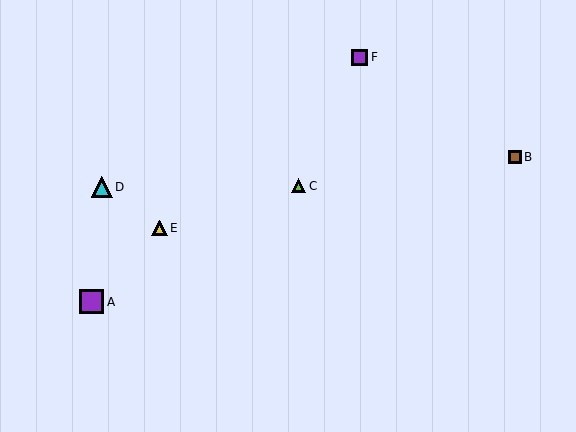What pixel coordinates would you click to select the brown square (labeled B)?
Click at (515, 157) to select the brown square B.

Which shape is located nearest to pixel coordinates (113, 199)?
The cyan triangle (labeled D) at (102, 187) is nearest to that location.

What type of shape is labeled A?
Shape A is a purple square.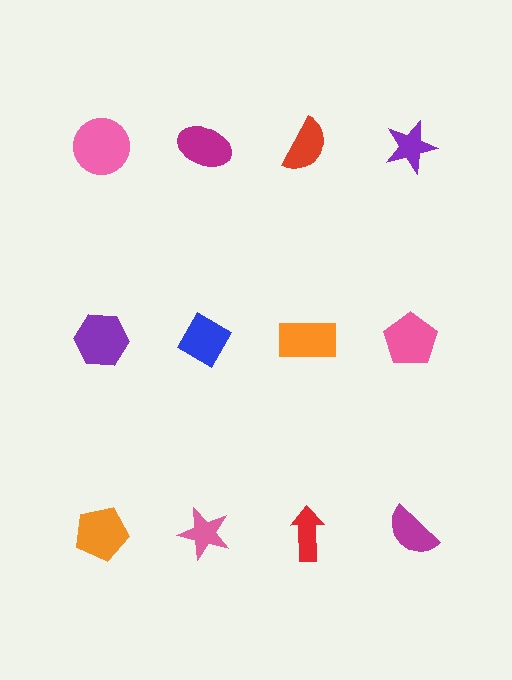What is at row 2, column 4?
A pink pentagon.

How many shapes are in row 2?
4 shapes.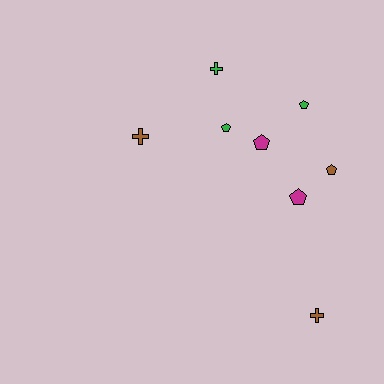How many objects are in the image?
There are 8 objects.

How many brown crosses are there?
There are 2 brown crosses.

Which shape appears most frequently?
Pentagon, with 5 objects.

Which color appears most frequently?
Brown, with 3 objects.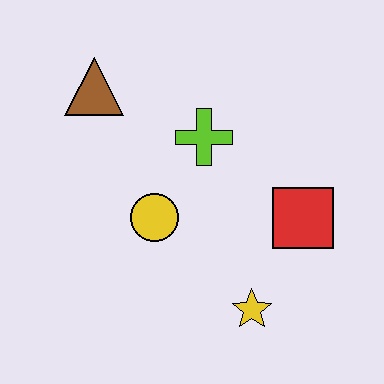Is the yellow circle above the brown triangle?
No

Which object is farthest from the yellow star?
The brown triangle is farthest from the yellow star.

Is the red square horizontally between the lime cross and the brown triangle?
No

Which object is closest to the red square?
The yellow star is closest to the red square.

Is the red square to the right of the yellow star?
Yes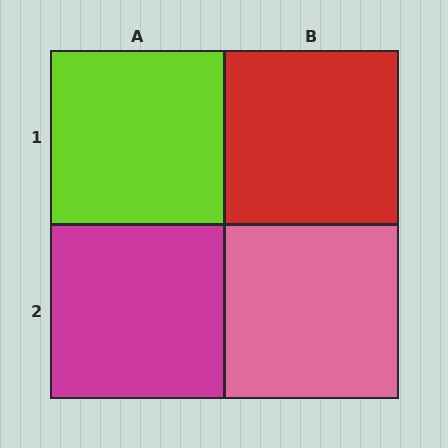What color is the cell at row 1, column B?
Red.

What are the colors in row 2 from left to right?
Magenta, pink.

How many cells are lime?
1 cell is lime.